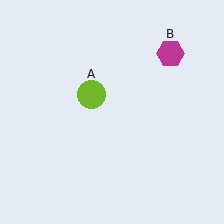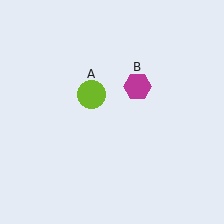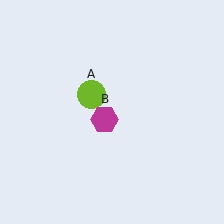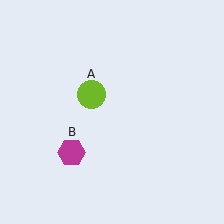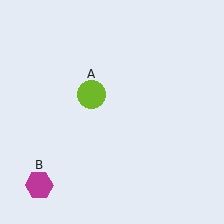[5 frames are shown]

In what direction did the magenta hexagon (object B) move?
The magenta hexagon (object B) moved down and to the left.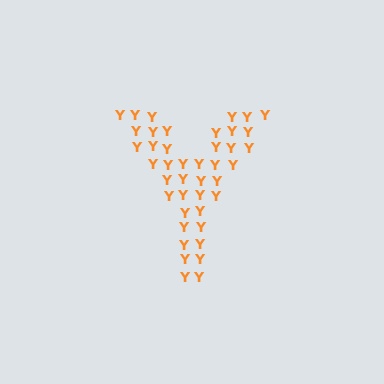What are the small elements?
The small elements are letter Y's.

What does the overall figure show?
The overall figure shows the letter Y.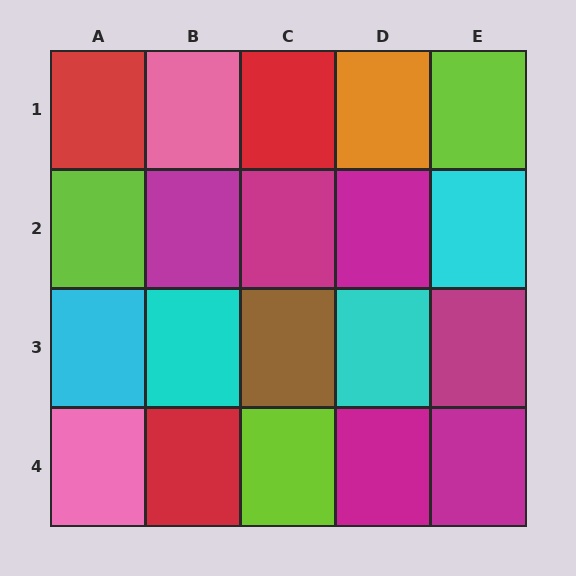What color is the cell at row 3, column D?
Cyan.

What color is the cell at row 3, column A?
Cyan.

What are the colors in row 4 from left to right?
Pink, red, lime, magenta, magenta.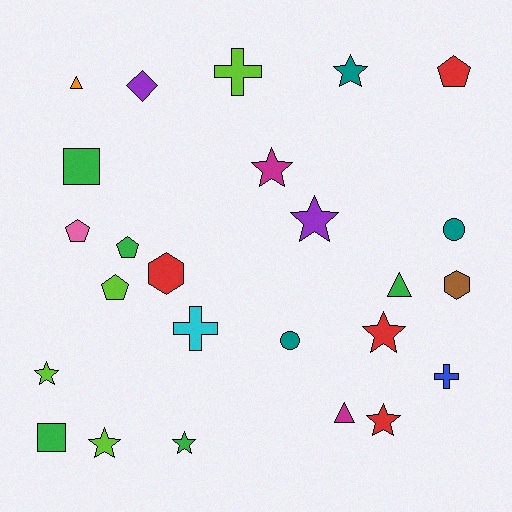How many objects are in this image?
There are 25 objects.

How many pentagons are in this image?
There are 4 pentagons.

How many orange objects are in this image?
There is 1 orange object.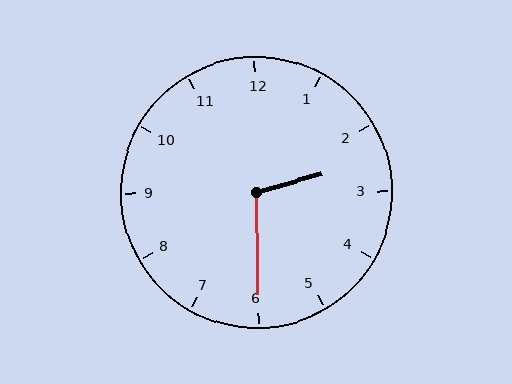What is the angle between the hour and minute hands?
Approximately 105 degrees.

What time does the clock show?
2:30.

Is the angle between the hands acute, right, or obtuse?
It is obtuse.